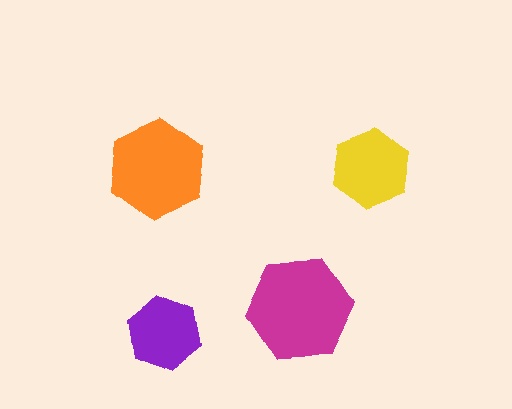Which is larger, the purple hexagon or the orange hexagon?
The orange one.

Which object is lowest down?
The purple hexagon is bottommost.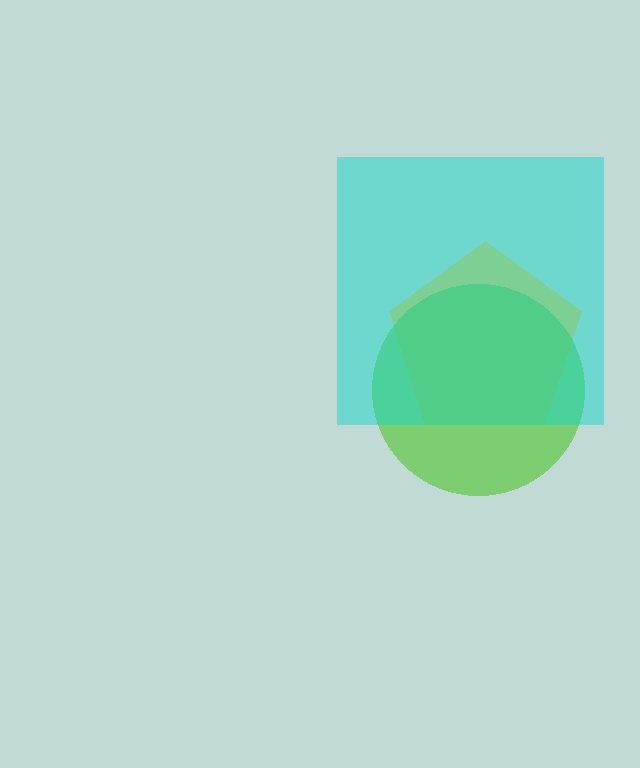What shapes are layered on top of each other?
The layered shapes are: a yellow pentagon, a lime circle, a cyan square.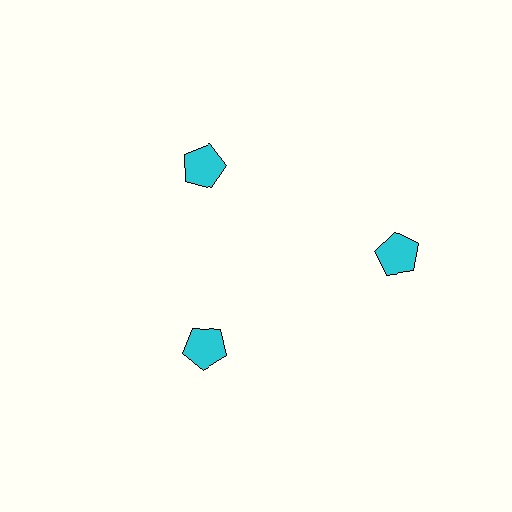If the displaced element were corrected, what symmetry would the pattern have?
It would have 3-fold rotational symmetry — the pattern would map onto itself every 120 degrees.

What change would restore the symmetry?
The symmetry would be restored by moving it inward, back onto the ring so that all 3 pentagons sit at equal angles and equal distance from the center.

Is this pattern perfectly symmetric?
No. The 3 cyan pentagons are arranged in a ring, but one element near the 3 o'clock position is pushed outward from the center, breaking the 3-fold rotational symmetry.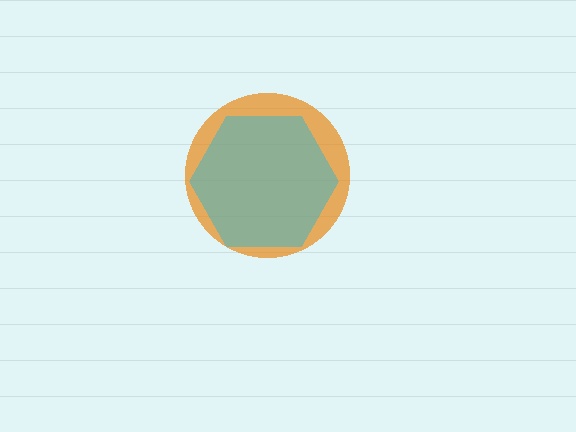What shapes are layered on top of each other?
The layered shapes are: an orange circle, a cyan hexagon.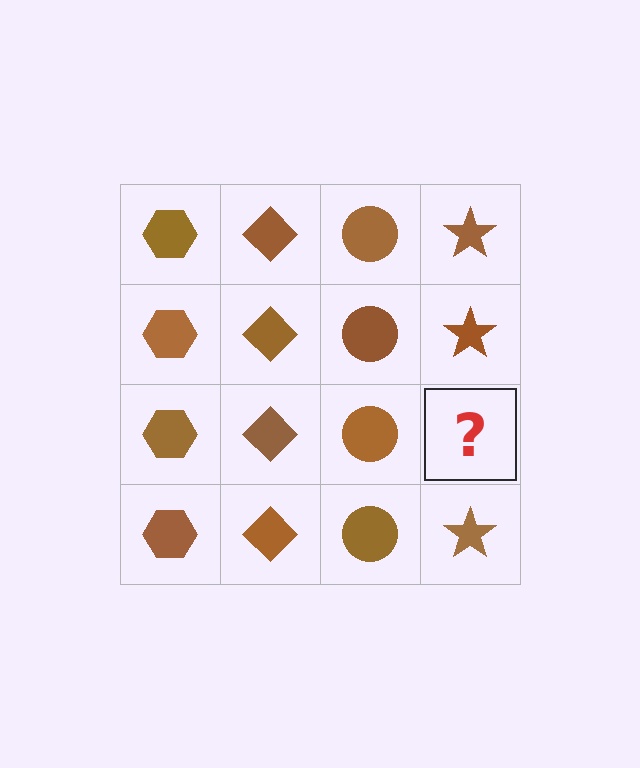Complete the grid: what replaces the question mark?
The question mark should be replaced with a brown star.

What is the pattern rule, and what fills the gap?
The rule is that each column has a consistent shape. The gap should be filled with a brown star.